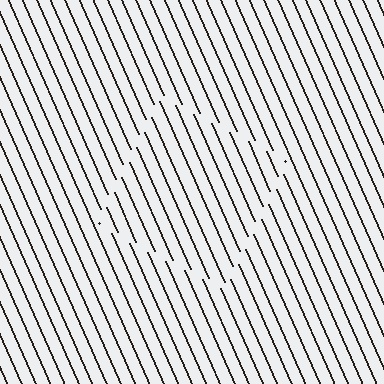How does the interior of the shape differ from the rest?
The interior of the shape contains the same grating, shifted by half a period — the contour is defined by the phase discontinuity where line-ends from the inner and outer gratings abut.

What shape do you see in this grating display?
An illusory square. The interior of the shape contains the same grating, shifted by half a period — the contour is defined by the phase discontinuity where line-ends from the inner and outer gratings abut.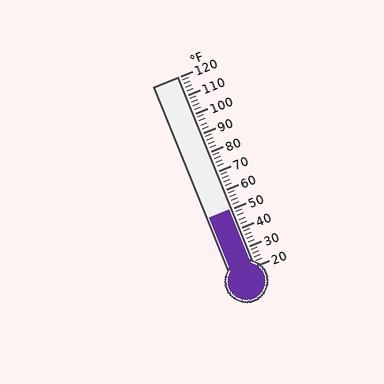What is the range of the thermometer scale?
The thermometer scale ranges from 20°F to 120°F.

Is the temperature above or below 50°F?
The temperature is at 50°F.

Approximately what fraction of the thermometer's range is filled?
The thermometer is filled to approximately 30% of its range.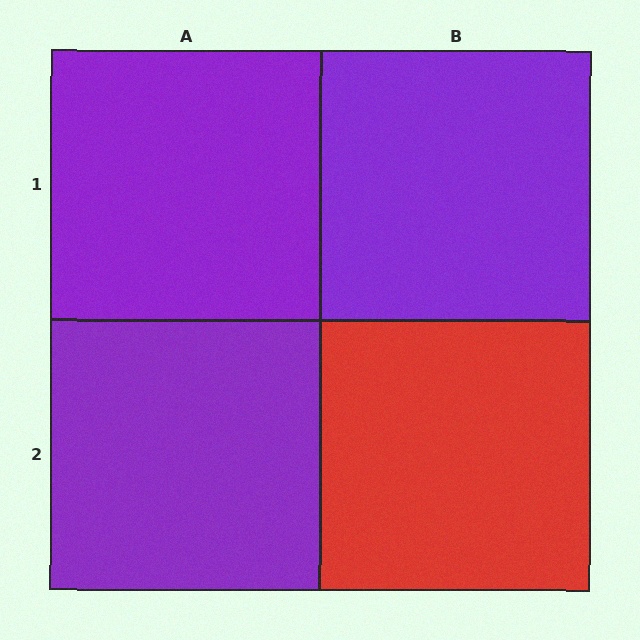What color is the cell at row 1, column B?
Purple.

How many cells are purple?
3 cells are purple.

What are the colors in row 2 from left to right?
Purple, red.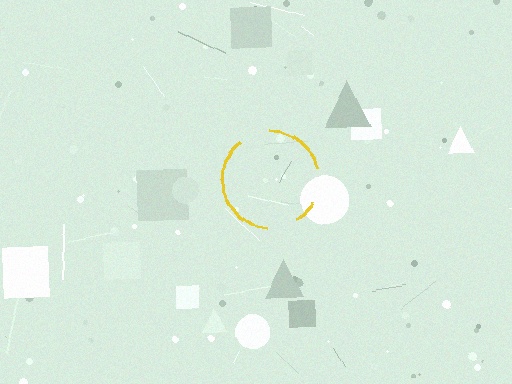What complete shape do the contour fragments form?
The contour fragments form a circle.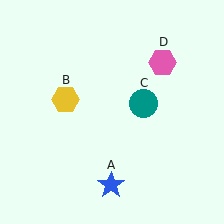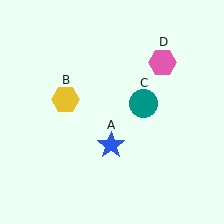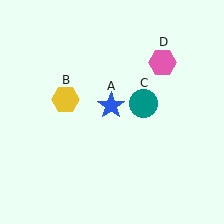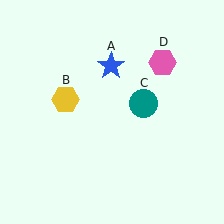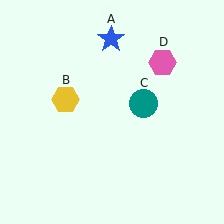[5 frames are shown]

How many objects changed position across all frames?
1 object changed position: blue star (object A).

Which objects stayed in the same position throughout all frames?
Yellow hexagon (object B) and teal circle (object C) and pink hexagon (object D) remained stationary.